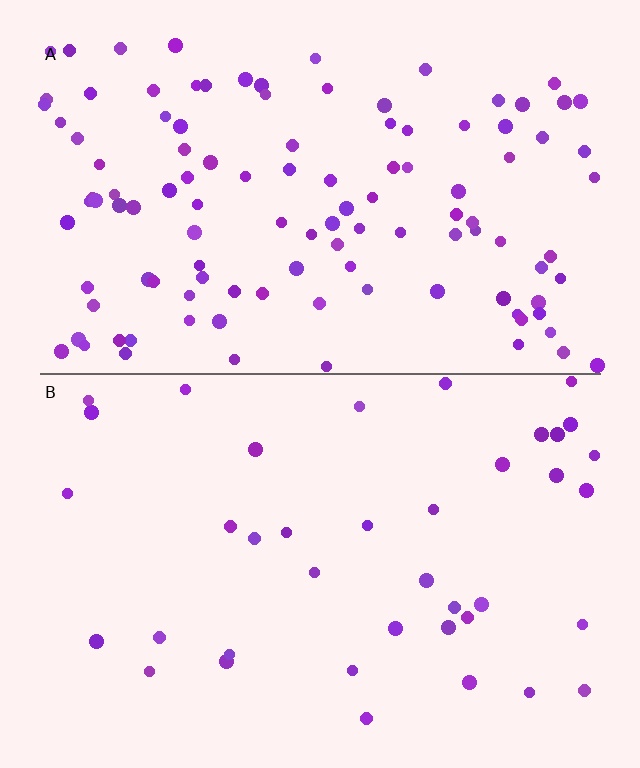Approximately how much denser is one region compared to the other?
Approximately 2.9× — region A over region B.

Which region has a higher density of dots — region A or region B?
A (the top).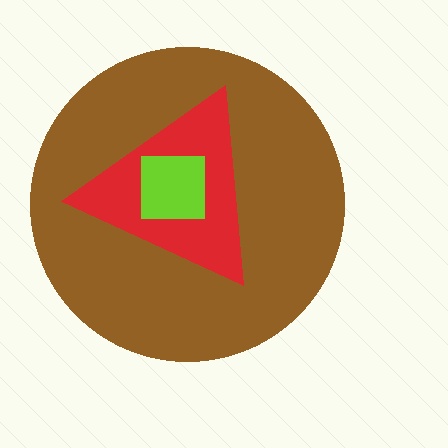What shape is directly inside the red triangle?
The lime square.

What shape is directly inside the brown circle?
The red triangle.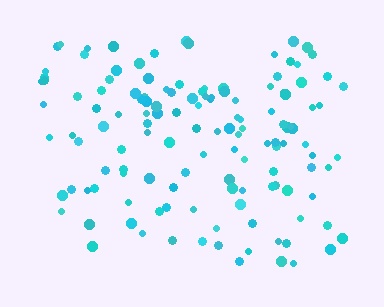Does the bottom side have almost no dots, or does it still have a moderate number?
Still a moderate number, just noticeably fewer than the top.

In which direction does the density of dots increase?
From bottom to top, with the top side densest.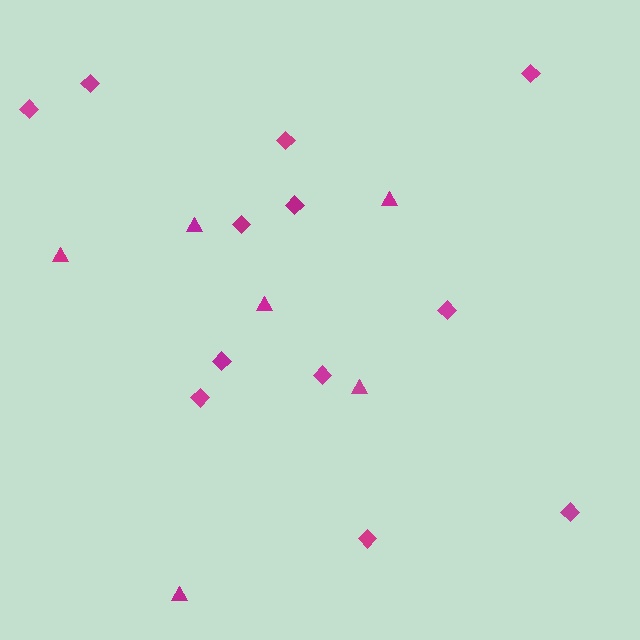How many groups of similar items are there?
There are 2 groups: one group of diamonds (12) and one group of triangles (6).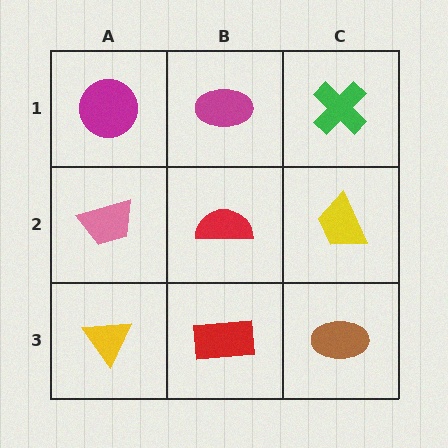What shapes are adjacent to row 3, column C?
A yellow trapezoid (row 2, column C), a red rectangle (row 3, column B).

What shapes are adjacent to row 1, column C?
A yellow trapezoid (row 2, column C), a magenta ellipse (row 1, column B).